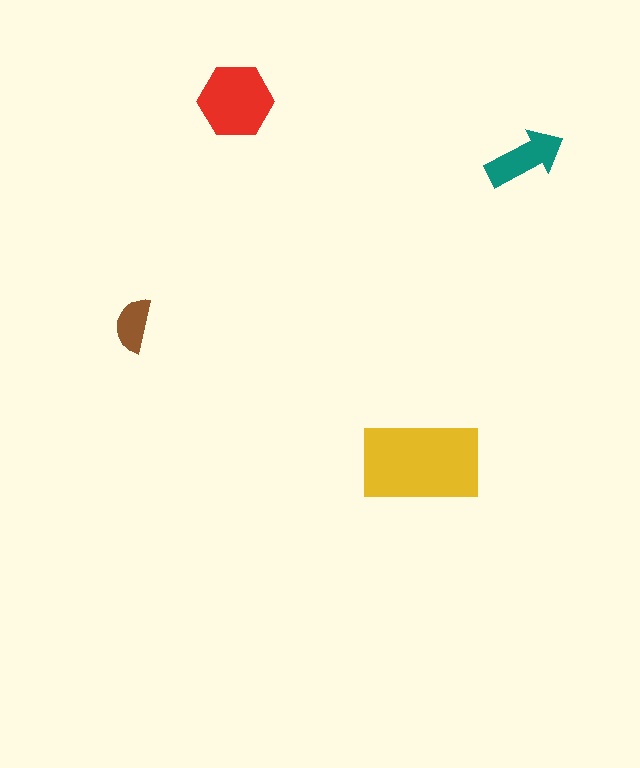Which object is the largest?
The yellow rectangle.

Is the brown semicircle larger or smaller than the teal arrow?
Smaller.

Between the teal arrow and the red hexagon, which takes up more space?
The red hexagon.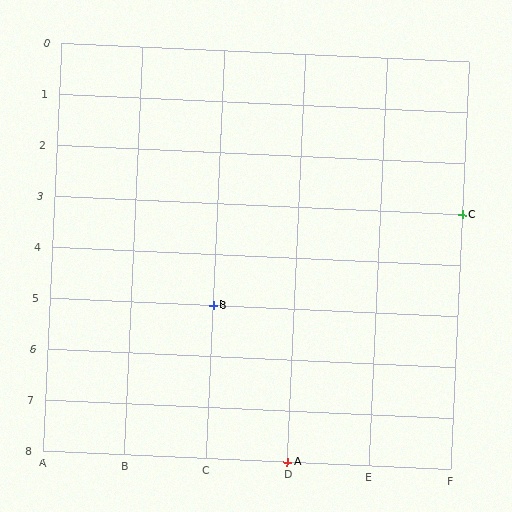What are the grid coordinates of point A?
Point A is at grid coordinates (D, 8).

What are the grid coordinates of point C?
Point C is at grid coordinates (F, 3).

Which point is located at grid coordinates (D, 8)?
Point A is at (D, 8).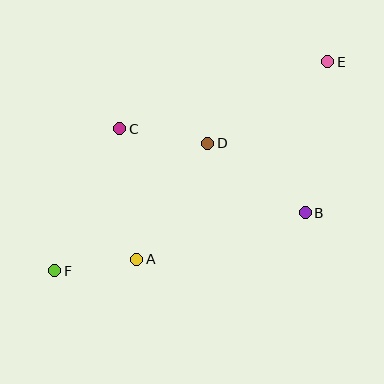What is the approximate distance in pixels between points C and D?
The distance between C and D is approximately 89 pixels.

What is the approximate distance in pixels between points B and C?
The distance between B and C is approximately 204 pixels.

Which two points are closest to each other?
Points A and F are closest to each other.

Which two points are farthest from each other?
Points E and F are farthest from each other.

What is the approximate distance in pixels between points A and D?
The distance between A and D is approximately 136 pixels.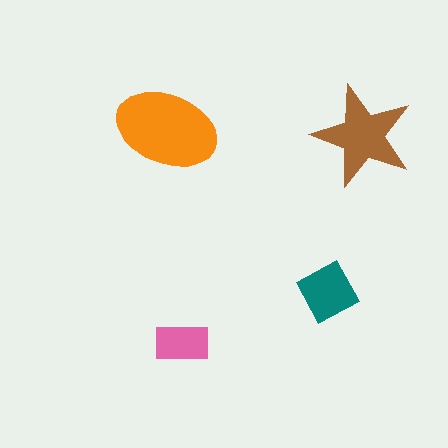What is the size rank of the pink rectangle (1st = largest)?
4th.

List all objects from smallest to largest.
The pink rectangle, the teal square, the brown star, the orange ellipse.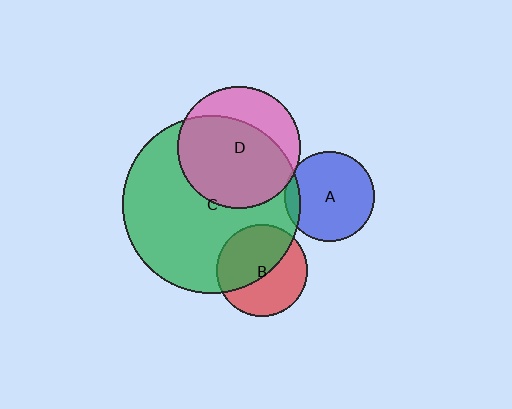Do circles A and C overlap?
Yes.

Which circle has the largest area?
Circle C (green).